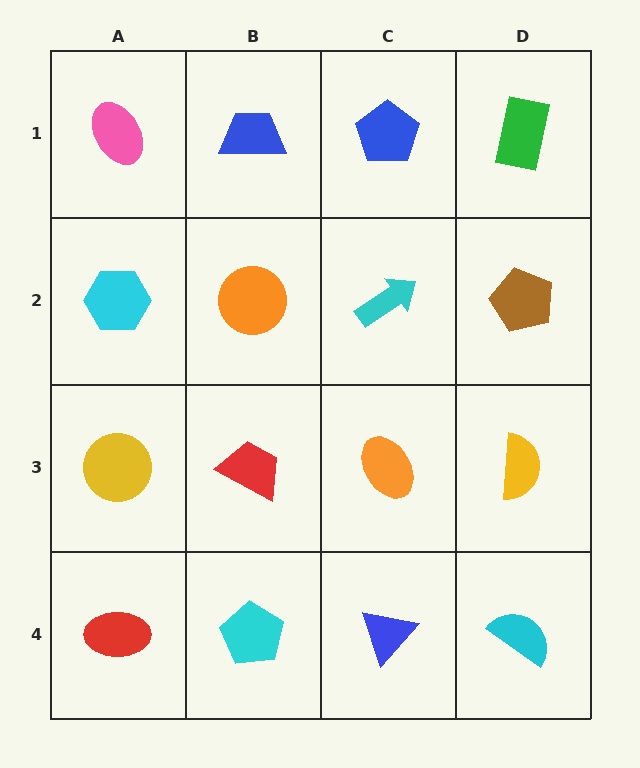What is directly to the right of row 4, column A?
A cyan pentagon.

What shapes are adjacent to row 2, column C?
A blue pentagon (row 1, column C), an orange ellipse (row 3, column C), an orange circle (row 2, column B), a brown pentagon (row 2, column D).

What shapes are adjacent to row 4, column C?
An orange ellipse (row 3, column C), a cyan pentagon (row 4, column B), a cyan semicircle (row 4, column D).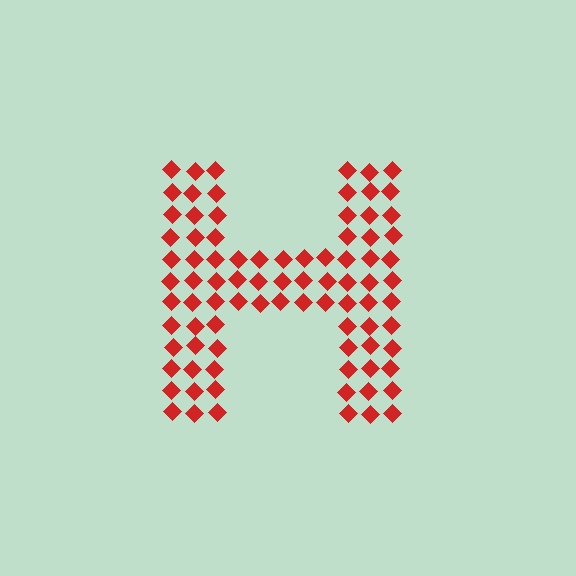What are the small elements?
The small elements are diamonds.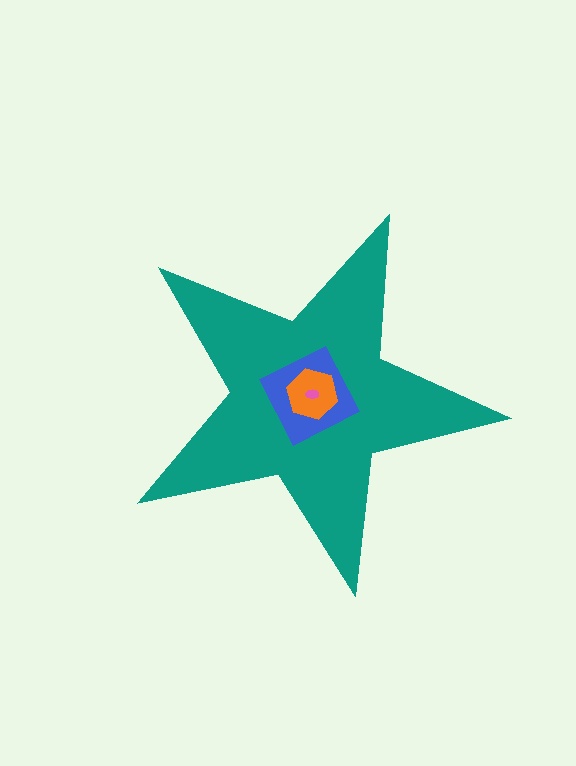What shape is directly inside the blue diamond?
The orange hexagon.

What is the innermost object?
The pink ellipse.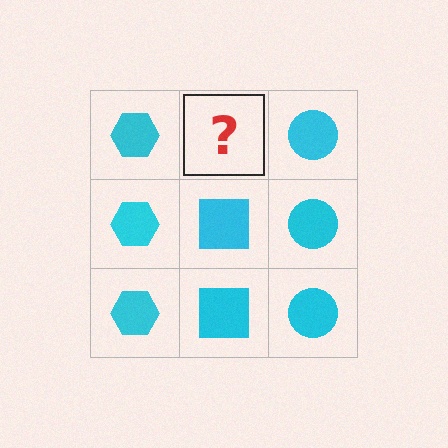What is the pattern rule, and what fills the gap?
The rule is that each column has a consistent shape. The gap should be filled with a cyan square.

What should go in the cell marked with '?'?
The missing cell should contain a cyan square.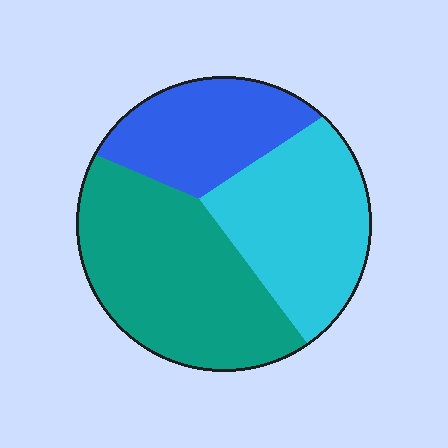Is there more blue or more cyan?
Cyan.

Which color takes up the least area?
Blue, at roughly 25%.